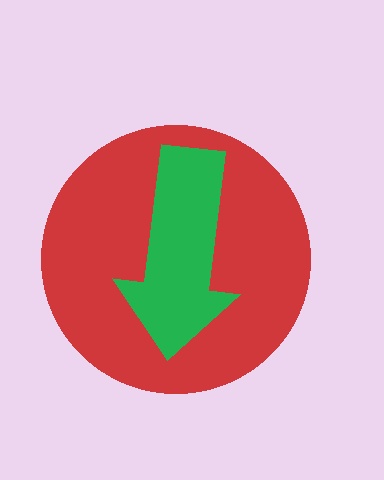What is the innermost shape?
The green arrow.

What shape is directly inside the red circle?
The green arrow.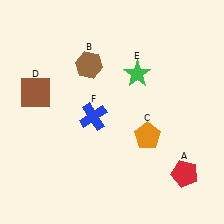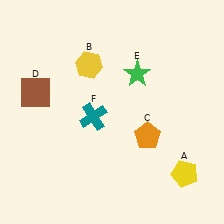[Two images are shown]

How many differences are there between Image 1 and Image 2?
There are 3 differences between the two images.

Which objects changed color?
A changed from red to yellow. B changed from brown to yellow. F changed from blue to teal.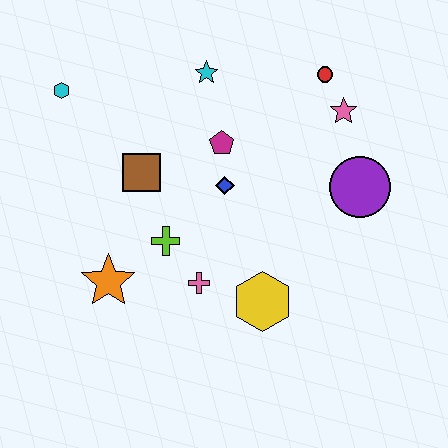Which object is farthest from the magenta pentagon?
The orange star is farthest from the magenta pentagon.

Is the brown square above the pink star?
No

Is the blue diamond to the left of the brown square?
No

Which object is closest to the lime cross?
The pink cross is closest to the lime cross.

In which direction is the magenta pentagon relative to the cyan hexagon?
The magenta pentagon is to the right of the cyan hexagon.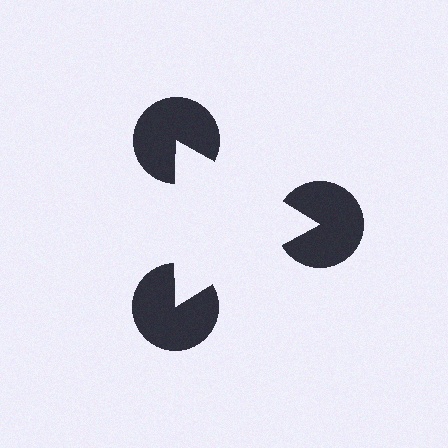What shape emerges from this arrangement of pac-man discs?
An illusory triangle — its edges are inferred from the aligned wedge cuts in the pac-man discs, not physically drawn.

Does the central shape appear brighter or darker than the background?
It typically appears slightly brighter than the background, even though no actual brightness change is drawn.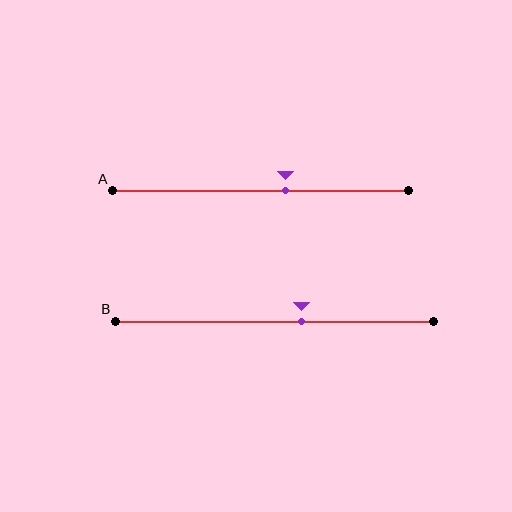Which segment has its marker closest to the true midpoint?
Segment A has its marker closest to the true midpoint.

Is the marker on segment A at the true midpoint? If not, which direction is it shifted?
No, the marker on segment A is shifted to the right by about 8% of the segment length.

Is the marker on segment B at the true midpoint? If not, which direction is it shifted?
No, the marker on segment B is shifted to the right by about 8% of the segment length.